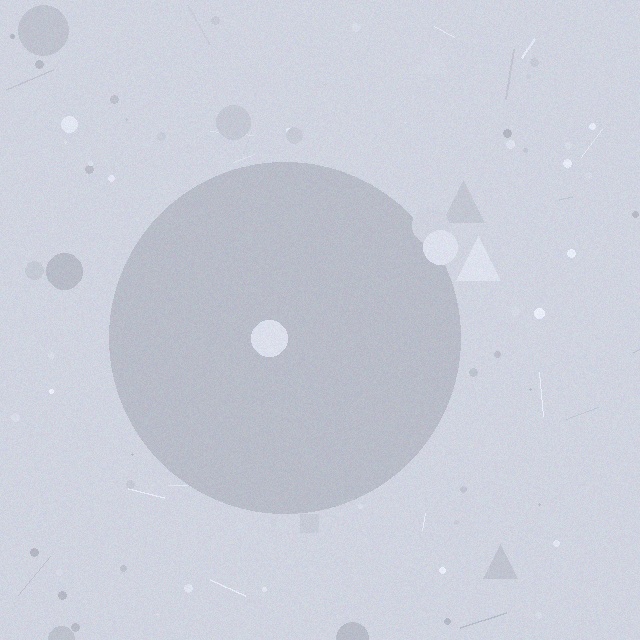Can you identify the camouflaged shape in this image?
The camouflaged shape is a circle.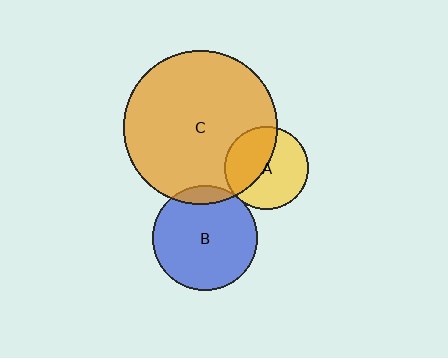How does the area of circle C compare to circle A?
Approximately 3.4 times.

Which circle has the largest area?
Circle C (orange).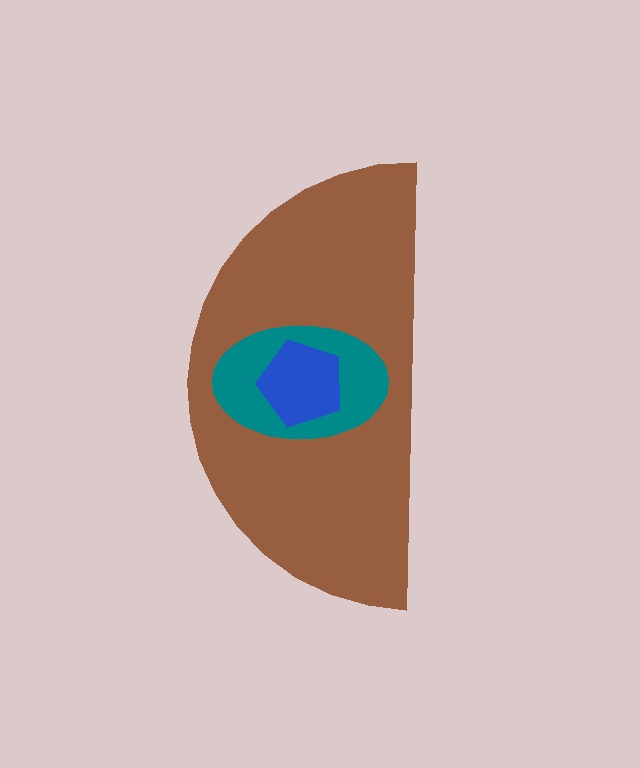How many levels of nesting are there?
3.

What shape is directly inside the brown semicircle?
The teal ellipse.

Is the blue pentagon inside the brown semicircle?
Yes.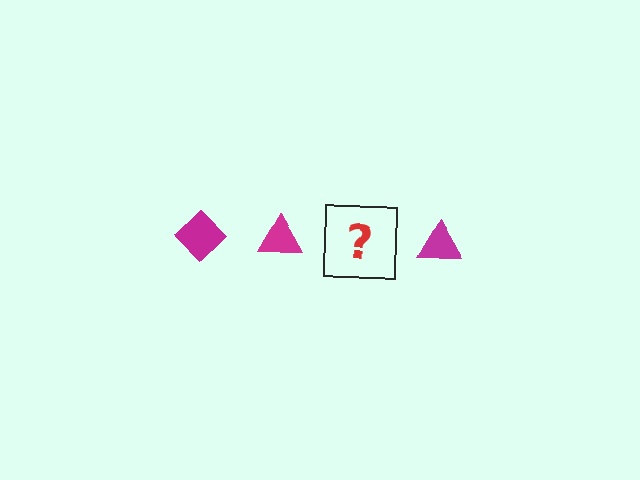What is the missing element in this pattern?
The missing element is a magenta diamond.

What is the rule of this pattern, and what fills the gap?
The rule is that the pattern cycles through diamond, triangle shapes in magenta. The gap should be filled with a magenta diamond.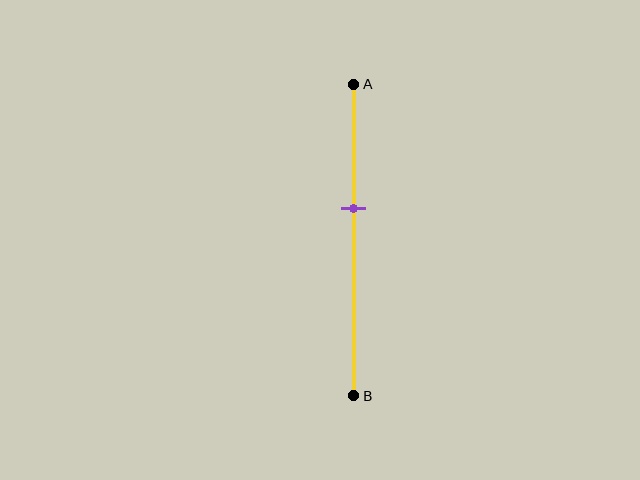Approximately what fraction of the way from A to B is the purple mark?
The purple mark is approximately 40% of the way from A to B.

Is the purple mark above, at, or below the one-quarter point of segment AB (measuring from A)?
The purple mark is below the one-quarter point of segment AB.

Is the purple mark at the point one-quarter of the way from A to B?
No, the mark is at about 40% from A, not at the 25% one-quarter point.